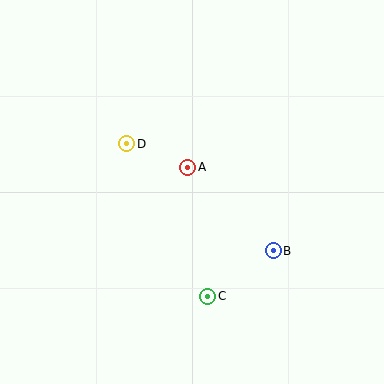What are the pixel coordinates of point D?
Point D is at (127, 144).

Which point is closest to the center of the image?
Point A at (188, 167) is closest to the center.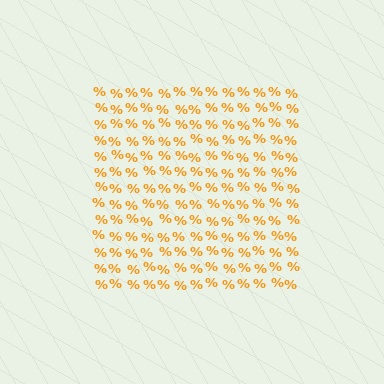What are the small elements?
The small elements are percent signs.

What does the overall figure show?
The overall figure shows a square.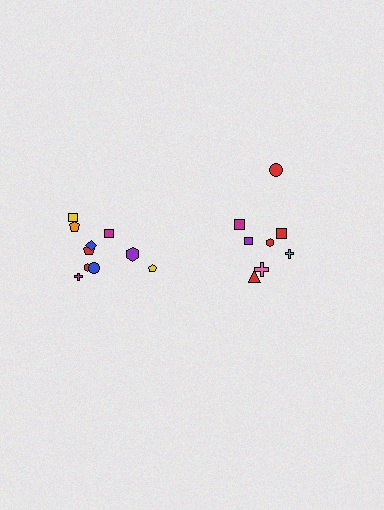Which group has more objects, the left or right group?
The left group.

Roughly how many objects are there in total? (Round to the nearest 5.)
Roughly 20 objects in total.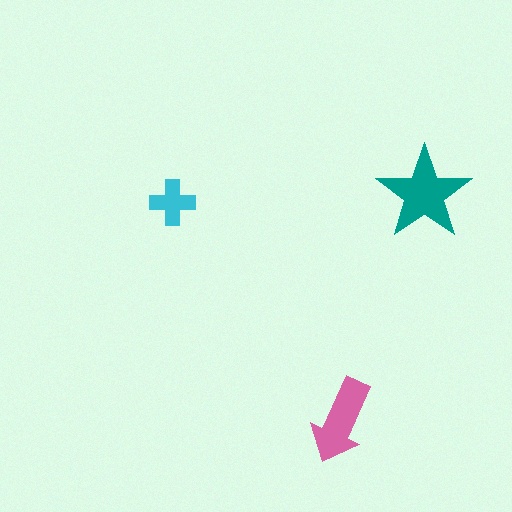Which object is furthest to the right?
The teal star is rightmost.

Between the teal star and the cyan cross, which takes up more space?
The teal star.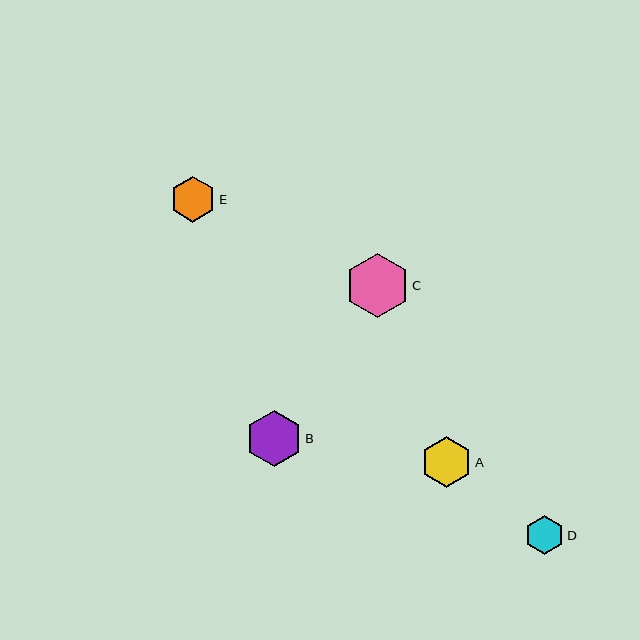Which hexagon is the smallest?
Hexagon D is the smallest with a size of approximately 40 pixels.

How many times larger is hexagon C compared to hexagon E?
Hexagon C is approximately 1.4 times the size of hexagon E.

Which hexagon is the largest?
Hexagon C is the largest with a size of approximately 64 pixels.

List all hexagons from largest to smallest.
From largest to smallest: C, B, A, E, D.